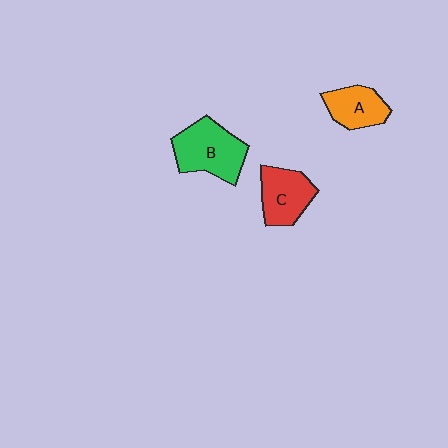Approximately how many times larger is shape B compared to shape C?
Approximately 1.3 times.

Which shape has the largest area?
Shape B (green).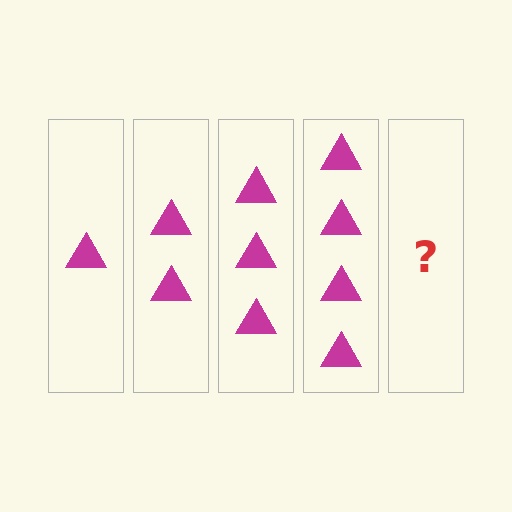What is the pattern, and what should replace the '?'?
The pattern is that each step adds one more triangle. The '?' should be 5 triangles.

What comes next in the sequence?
The next element should be 5 triangles.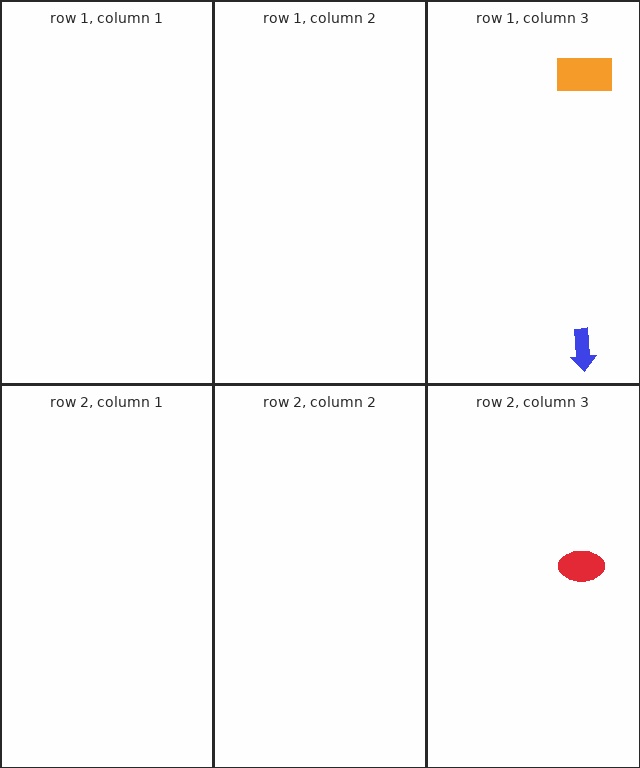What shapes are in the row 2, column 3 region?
The red ellipse.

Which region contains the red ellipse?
The row 2, column 3 region.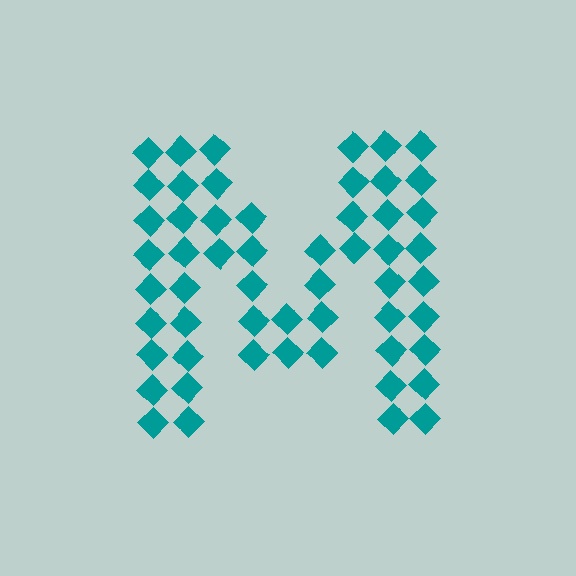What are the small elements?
The small elements are diamonds.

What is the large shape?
The large shape is the letter M.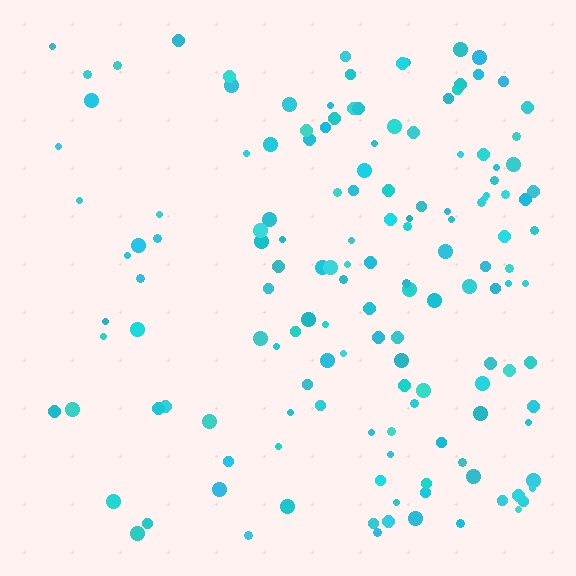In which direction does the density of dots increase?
From left to right, with the right side densest.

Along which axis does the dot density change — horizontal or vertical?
Horizontal.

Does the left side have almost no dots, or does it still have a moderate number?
Still a moderate number, just noticeably fewer than the right.